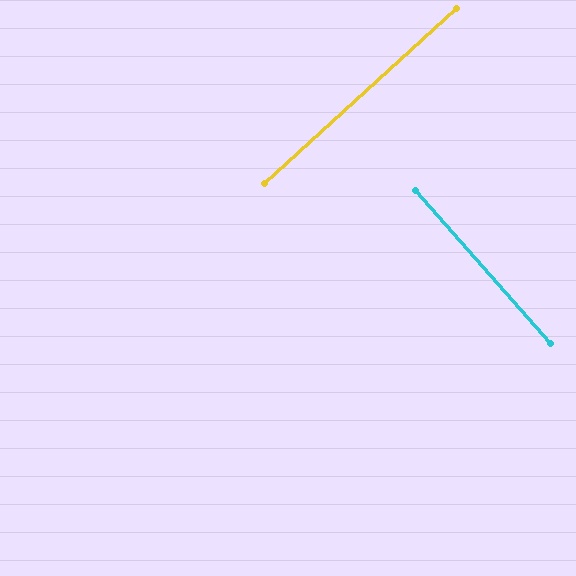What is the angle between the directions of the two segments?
Approximately 89 degrees.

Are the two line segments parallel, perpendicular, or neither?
Perpendicular — they meet at approximately 89°.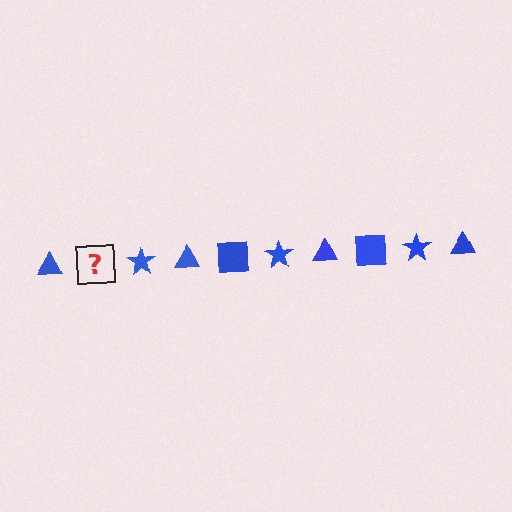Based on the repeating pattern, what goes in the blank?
The blank should be a blue square.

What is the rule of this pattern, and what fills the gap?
The rule is that the pattern cycles through triangle, square, star shapes in blue. The gap should be filled with a blue square.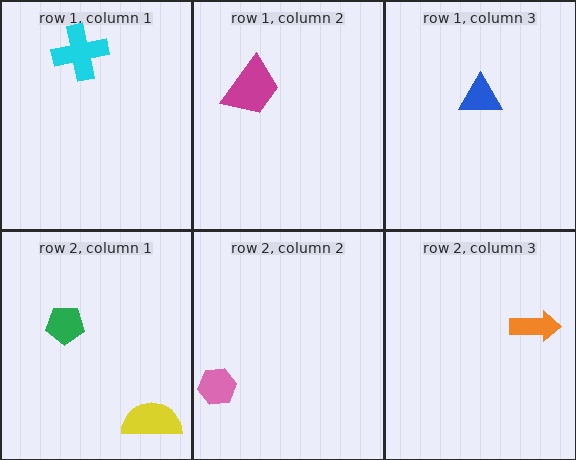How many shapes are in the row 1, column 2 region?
1.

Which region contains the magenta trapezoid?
The row 1, column 2 region.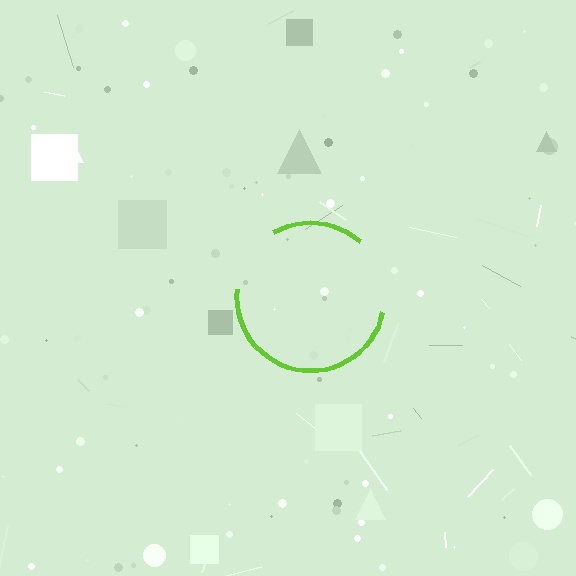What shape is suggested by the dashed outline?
The dashed outline suggests a circle.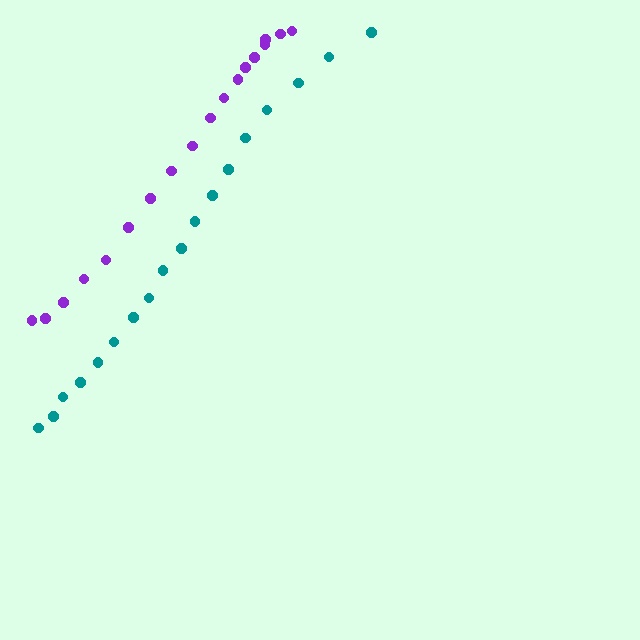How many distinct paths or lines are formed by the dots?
There are 2 distinct paths.